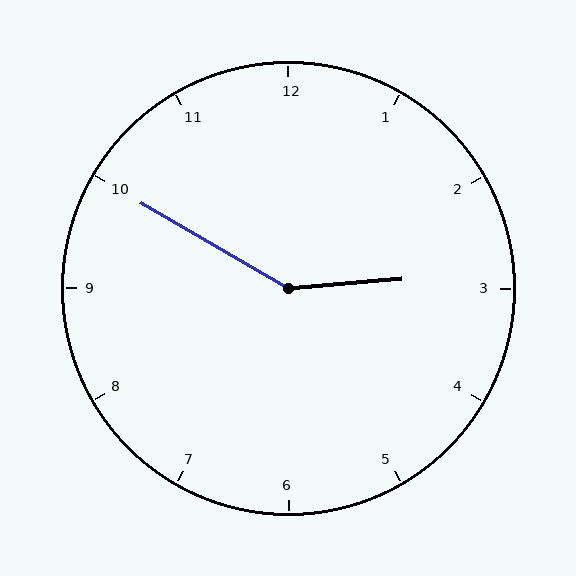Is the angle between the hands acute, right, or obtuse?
It is obtuse.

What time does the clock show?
2:50.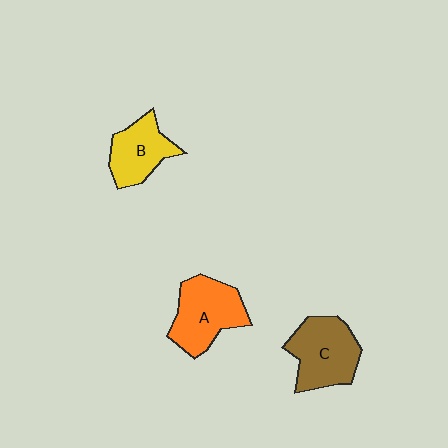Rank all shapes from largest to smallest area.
From largest to smallest: C (brown), A (orange), B (yellow).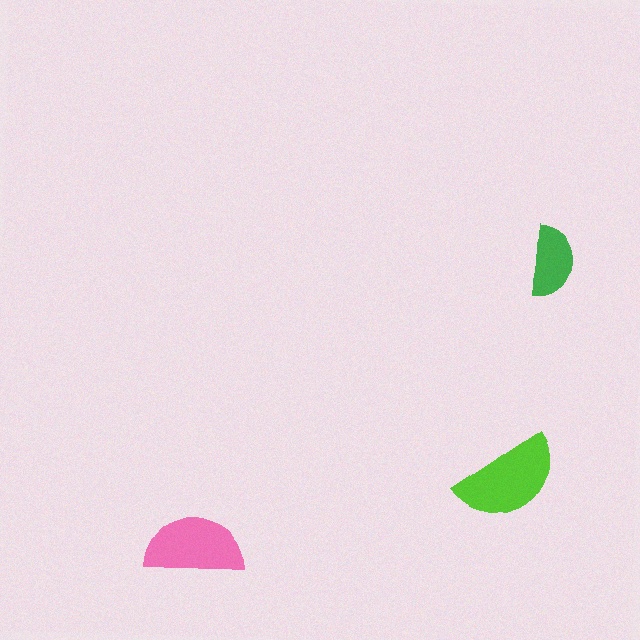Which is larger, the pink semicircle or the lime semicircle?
The lime one.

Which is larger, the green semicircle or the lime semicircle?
The lime one.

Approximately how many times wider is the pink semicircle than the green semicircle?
About 1.5 times wider.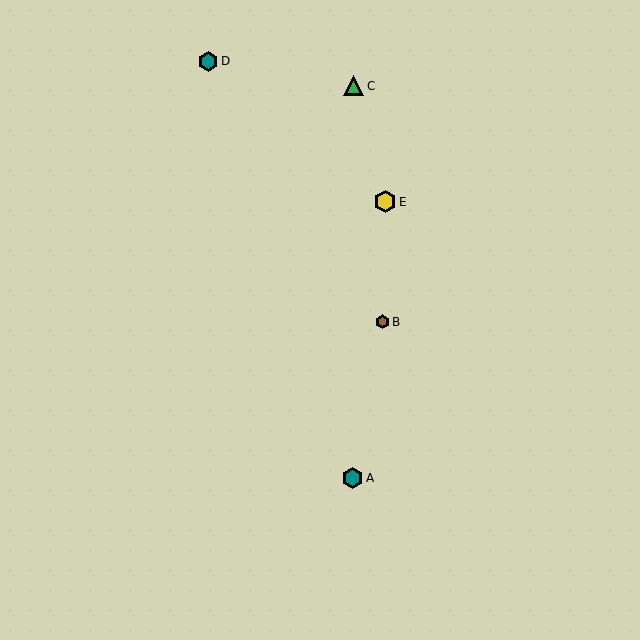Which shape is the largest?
The yellow hexagon (labeled E) is the largest.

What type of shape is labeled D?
Shape D is a teal hexagon.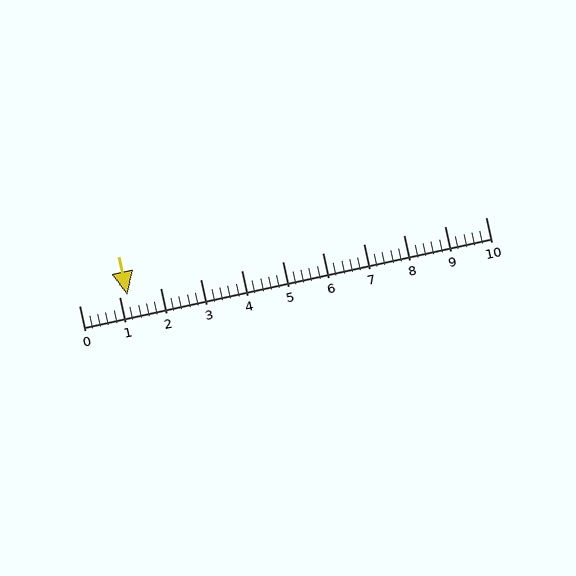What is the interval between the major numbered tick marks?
The major tick marks are spaced 1 units apart.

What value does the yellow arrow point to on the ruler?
The yellow arrow points to approximately 1.2.